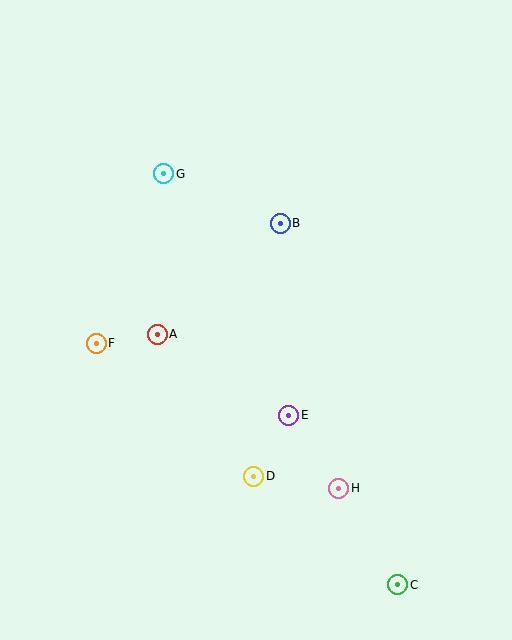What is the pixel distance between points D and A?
The distance between D and A is 172 pixels.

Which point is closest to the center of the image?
Point A at (157, 334) is closest to the center.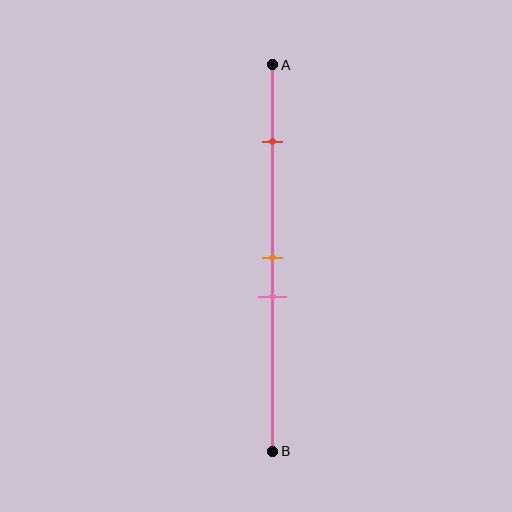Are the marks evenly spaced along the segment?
No, the marks are not evenly spaced.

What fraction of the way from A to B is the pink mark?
The pink mark is approximately 60% (0.6) of the way from A to B.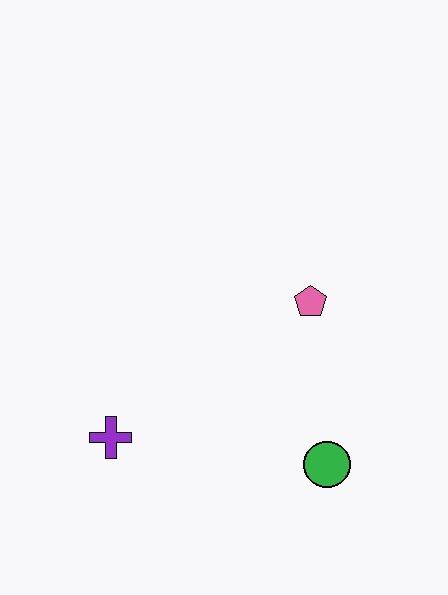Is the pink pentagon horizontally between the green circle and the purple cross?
Yes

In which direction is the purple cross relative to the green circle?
The purple cross is to the left of the green circle.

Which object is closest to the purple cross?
The green circle is closest to the purple cross.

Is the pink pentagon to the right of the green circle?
No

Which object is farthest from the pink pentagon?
The purple cross is farthest from the pink pentagon.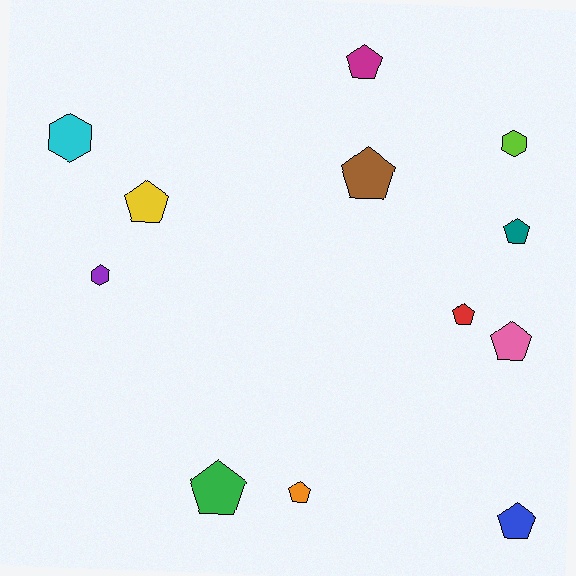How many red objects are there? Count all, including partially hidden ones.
There is 1 red object.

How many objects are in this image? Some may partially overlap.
There are 12 objects.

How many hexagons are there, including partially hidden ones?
There are 3 hexagons.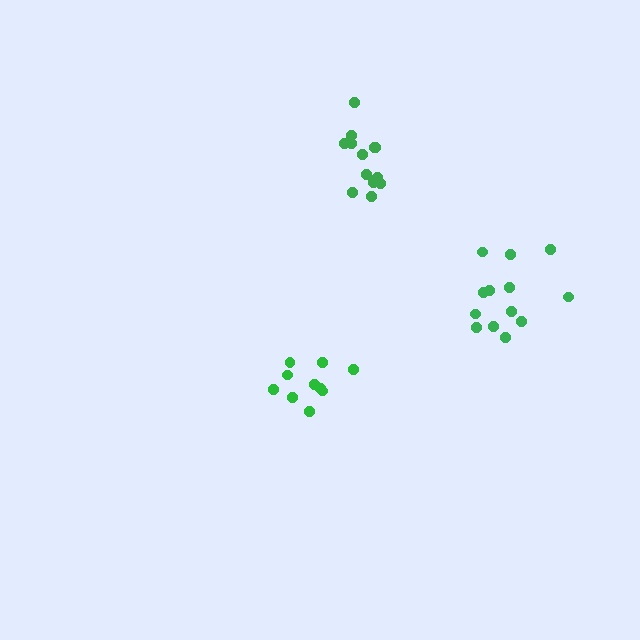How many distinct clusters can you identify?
There are 3 distinct clusters.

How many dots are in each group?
Group 1: 13 dots, Group 2: 10 dots, Group 3: 13 dots (36 total).